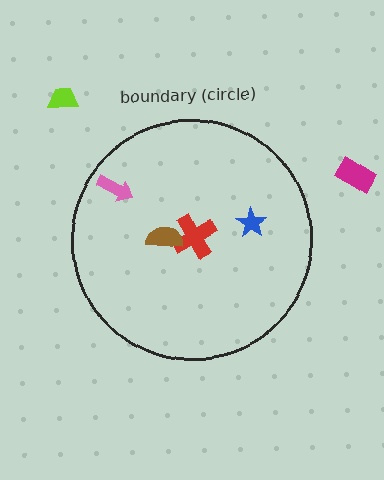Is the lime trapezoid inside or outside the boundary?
Outside.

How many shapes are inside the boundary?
4 inside, 2 outside.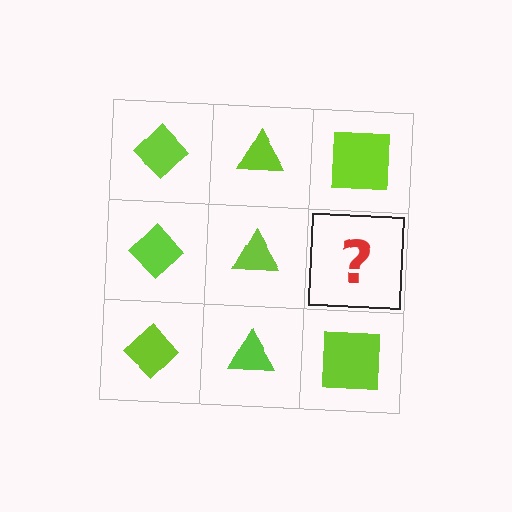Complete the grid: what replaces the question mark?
The question mark should be replaced with a lime square.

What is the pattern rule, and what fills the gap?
The rule is that each column has a consistent shape. The gap should be filled with a lime square.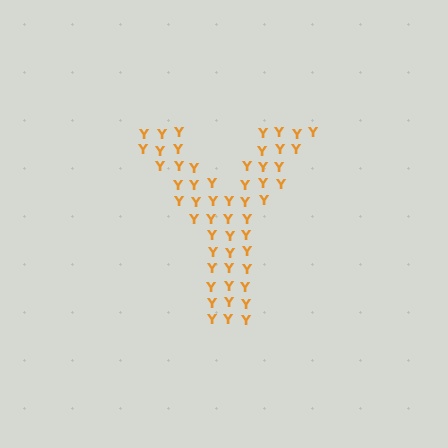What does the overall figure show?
The overall figure shows the letter Y.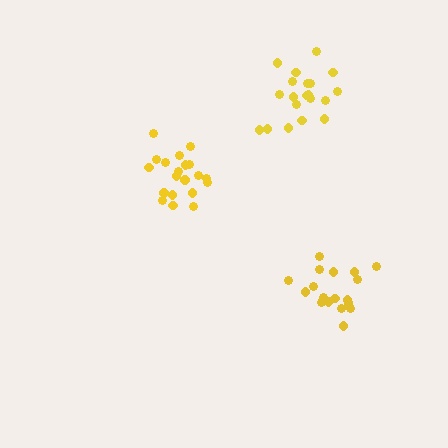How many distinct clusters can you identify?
There are 3 distinct clusters.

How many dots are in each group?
Group 1: 20 dots, Group 2: 19 dots, Group 3: 20 dots (59 total).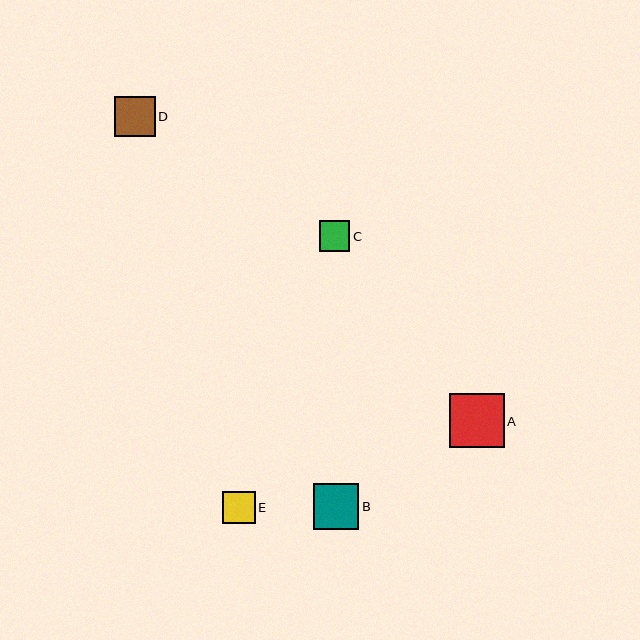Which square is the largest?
Square A is the largest with a size of approximately 54 pixels.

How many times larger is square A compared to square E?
Square A is approximately 1.7 times the size of square E.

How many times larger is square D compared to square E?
Square D is approximately 1.2 times the size of square E.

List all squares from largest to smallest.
From largest to smallest: A, B, D, E, C.